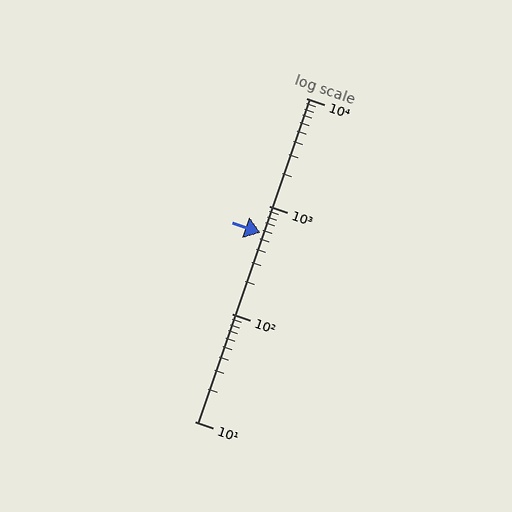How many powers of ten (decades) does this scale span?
The scale spans 3 decades, from 10 to 10000.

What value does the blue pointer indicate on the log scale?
The pointer indicates approximately 560.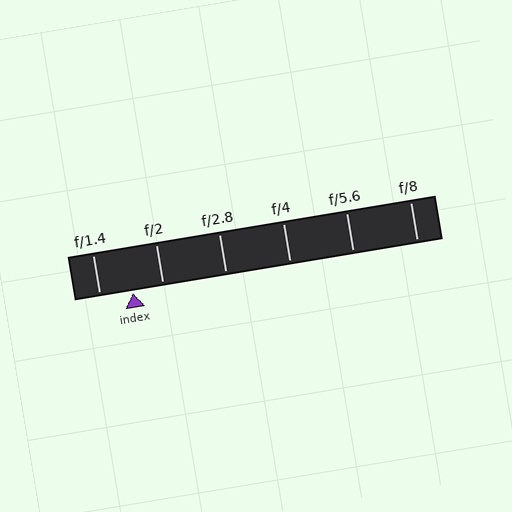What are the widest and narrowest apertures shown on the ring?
The widest aperture shown is f/1.4 and the narrowest is f/8.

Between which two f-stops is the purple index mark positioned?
The index mark is between f/1.4 and f/2.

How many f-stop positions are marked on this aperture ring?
There are 6 f-stop positions marked.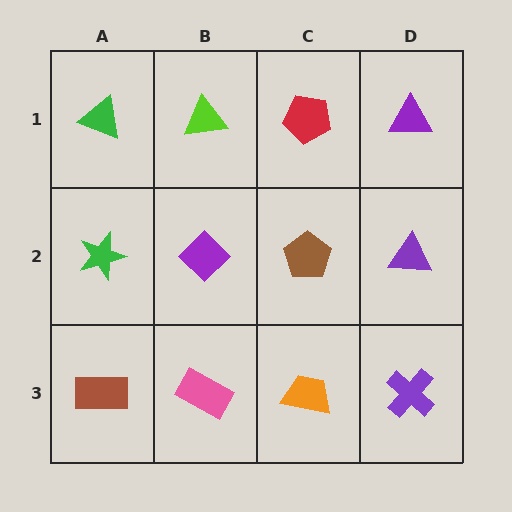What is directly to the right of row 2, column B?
A brown pentagon.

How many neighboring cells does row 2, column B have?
4.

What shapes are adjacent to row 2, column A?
A green triangle (row 1, column A), a brown rectangle (row 3, column A), a purple diamond (row 2, column B).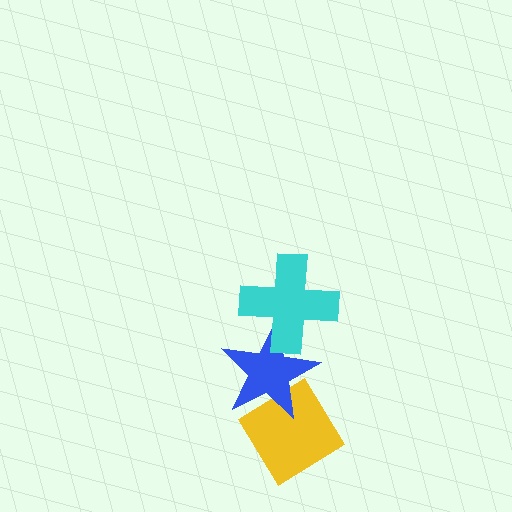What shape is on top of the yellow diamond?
The blue star is on top of the yellow diamond.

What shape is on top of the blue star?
The cyan cross is on top of the blue star.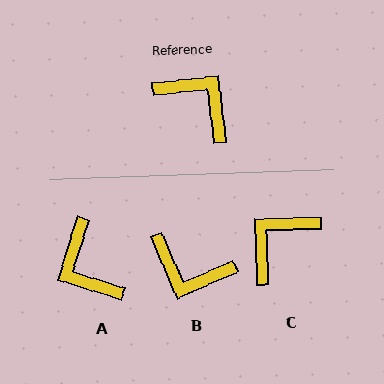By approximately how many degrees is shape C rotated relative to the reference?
Approximately 85 degrees counter-clockwise.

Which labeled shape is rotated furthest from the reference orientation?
B, about 163 degrees away.